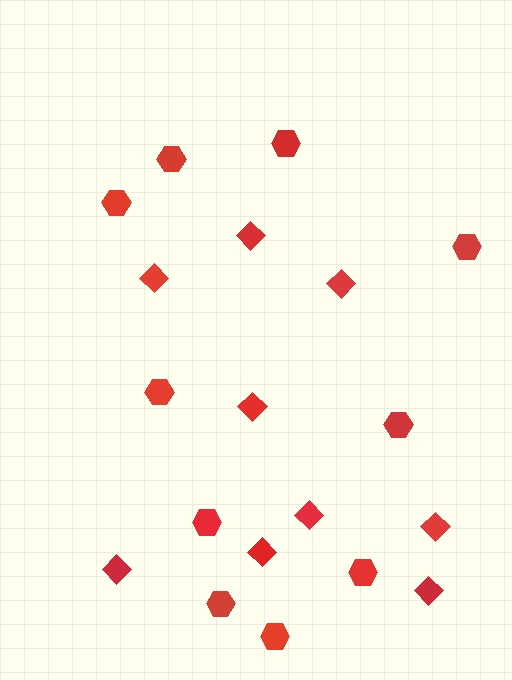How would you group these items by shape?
There are 2 groups: one group of hexagons (10) and one group of diamonds (9).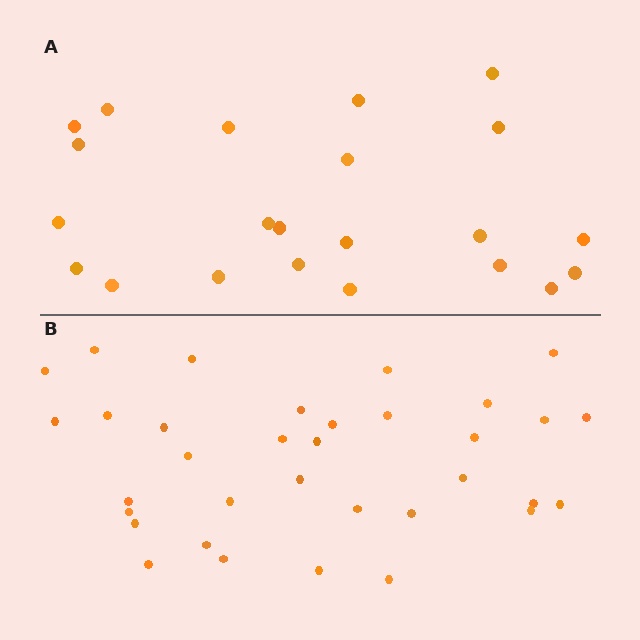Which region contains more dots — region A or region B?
Region B (the bottom region) has more dots.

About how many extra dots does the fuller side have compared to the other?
Region B has roughly 12 or so more dots than region A.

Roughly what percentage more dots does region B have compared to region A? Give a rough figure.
About 55% more.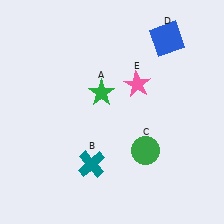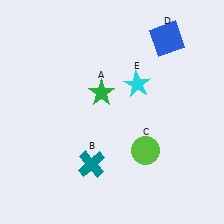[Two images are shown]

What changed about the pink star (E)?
In Image 1, E is pink. In Image 2, it changed to cyan.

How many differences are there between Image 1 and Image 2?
There are 2 differences between the two images.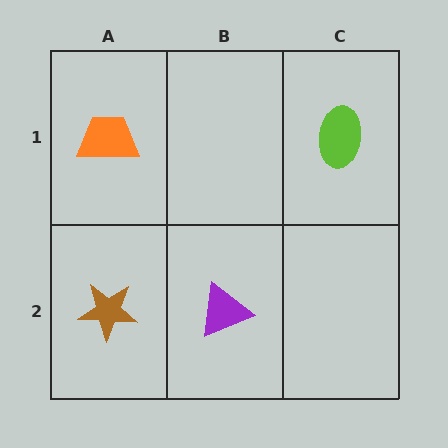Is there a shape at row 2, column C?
No, that cell is empty.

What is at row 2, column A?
A brown star.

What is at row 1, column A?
An orange trapezoid.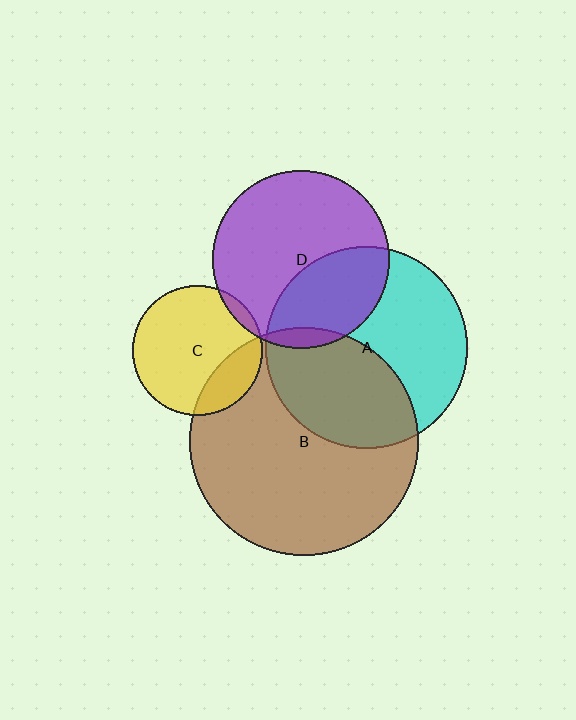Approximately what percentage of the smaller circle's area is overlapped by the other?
Approximately 40%.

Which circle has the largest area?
Circle B (brown).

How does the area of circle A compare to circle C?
Approximately 2.4 times.